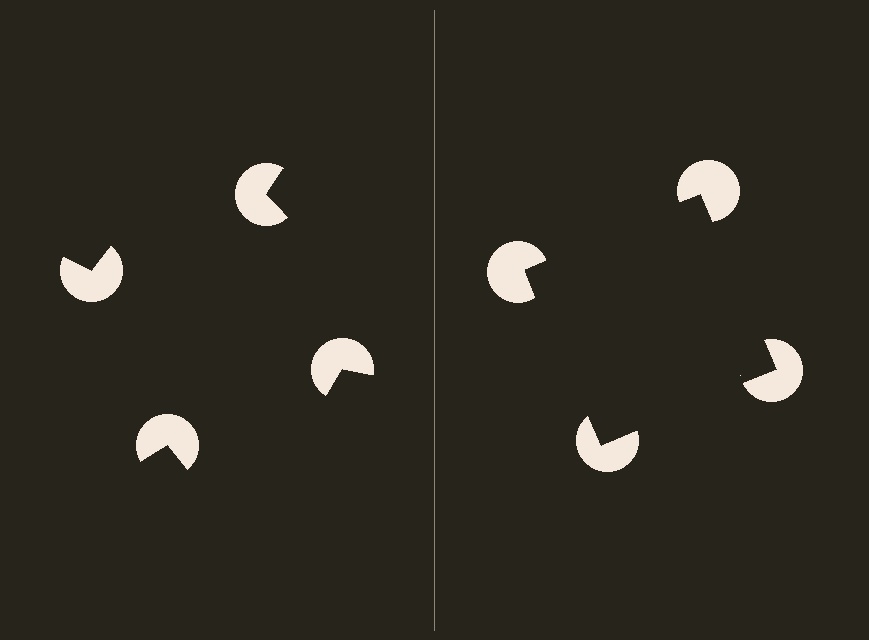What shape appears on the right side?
An illusory square.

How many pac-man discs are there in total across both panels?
8 — 4 on each side.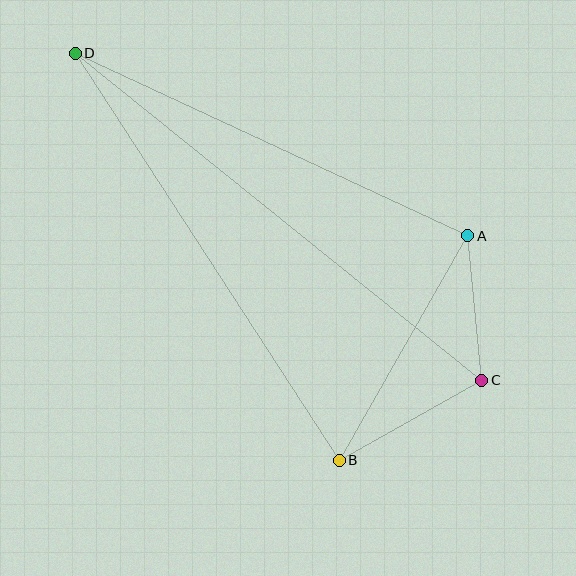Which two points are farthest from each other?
Points C and D are farthest from each other.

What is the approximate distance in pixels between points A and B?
The distance between A and B is approximately 259 pixels.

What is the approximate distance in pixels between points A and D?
The distance between A and D is approximately 433 pixels.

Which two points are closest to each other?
Points A and C are closest to each other.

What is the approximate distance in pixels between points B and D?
The distance between B and D is approximately 485 pixels.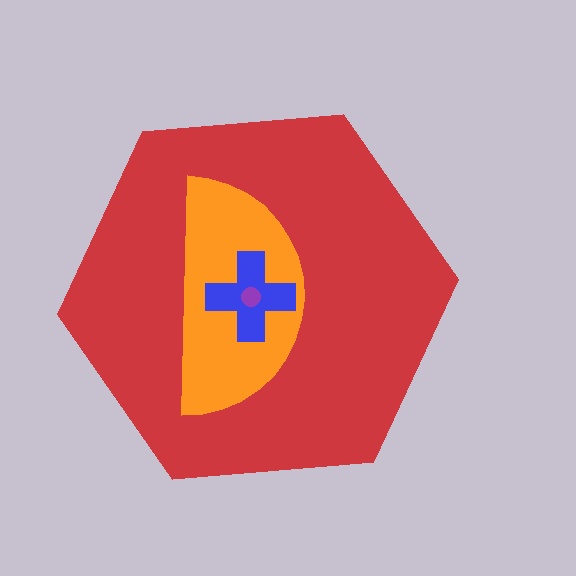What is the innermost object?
The purple circle.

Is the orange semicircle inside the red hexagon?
Yes.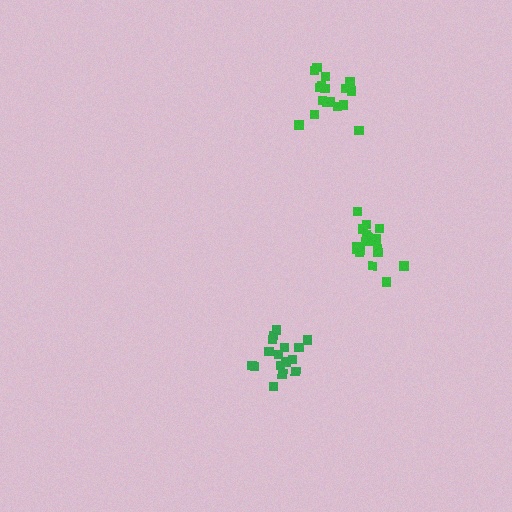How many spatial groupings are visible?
There are 3 spatial groupings.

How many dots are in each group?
Group 1: 18 dots, Group 2: 16 dots, Group 3: 17 dots (51 total).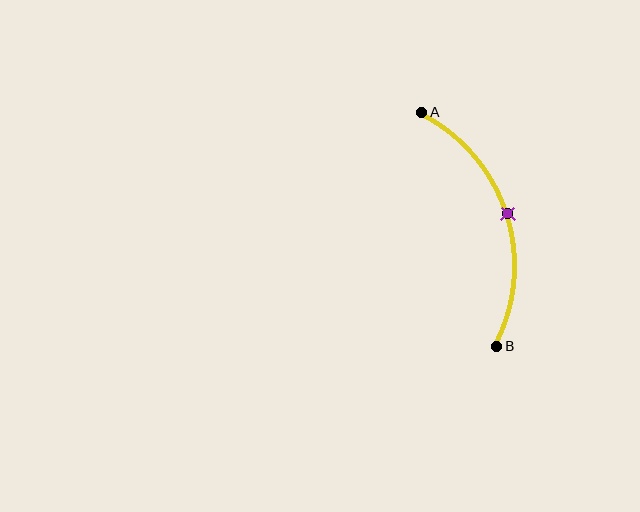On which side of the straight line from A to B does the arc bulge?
The arc bulges to the right of the straight line connecting A and B.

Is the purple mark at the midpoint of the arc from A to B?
Yes. The purple mark lies on the arc at equal arc-length from both A and B — it is the arc midpoint.